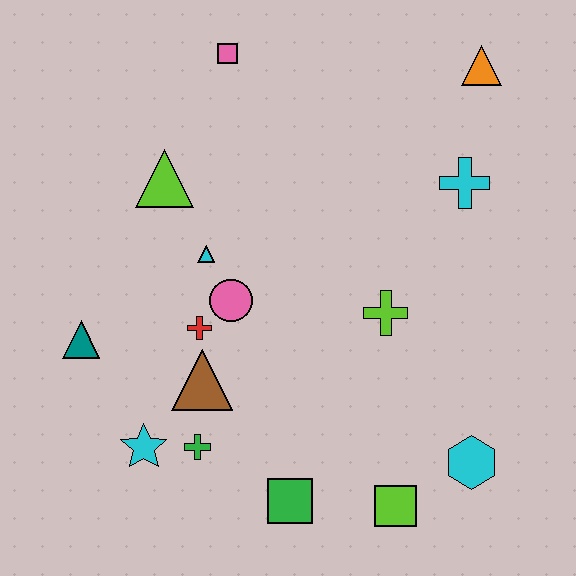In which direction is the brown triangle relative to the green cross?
The brown triangle is above the green cross.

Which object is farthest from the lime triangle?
The cyan hexagon is farthest from the lime triangle.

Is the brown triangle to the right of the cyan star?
Yes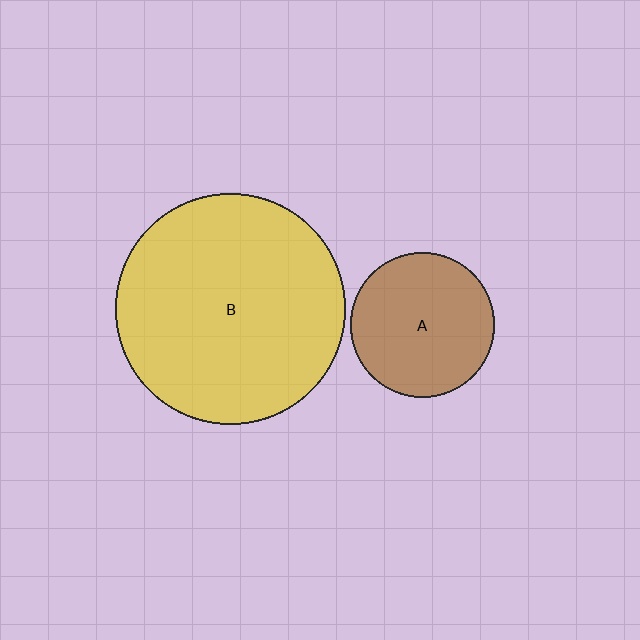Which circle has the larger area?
Circle B (yellow).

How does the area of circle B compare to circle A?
Approximately 2.5 times.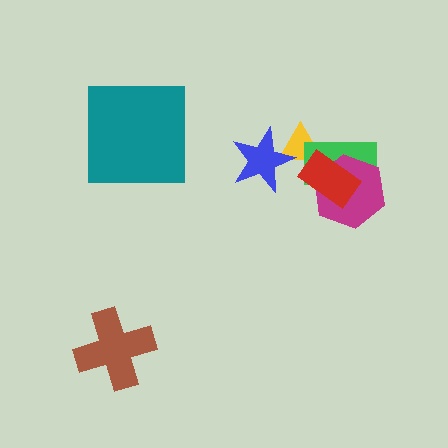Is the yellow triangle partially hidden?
Yes, it is partially covered by another shape.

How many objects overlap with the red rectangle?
3 objects overlap with the red rectangle.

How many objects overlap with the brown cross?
0 objects overlap with the brown cross.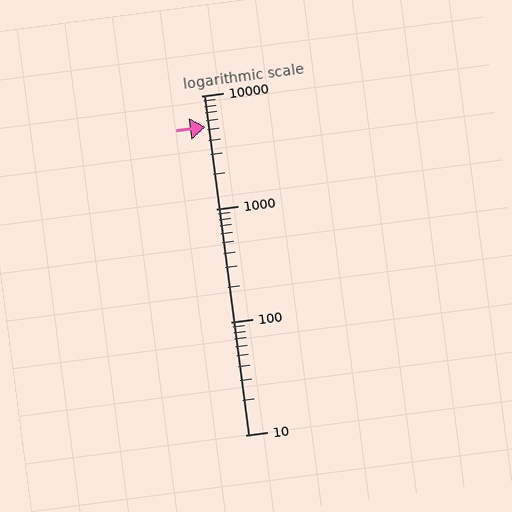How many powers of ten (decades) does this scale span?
The scale spans 3 decades, from 10 to 10000.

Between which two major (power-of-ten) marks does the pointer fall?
The pointer is between 1000 and 10000.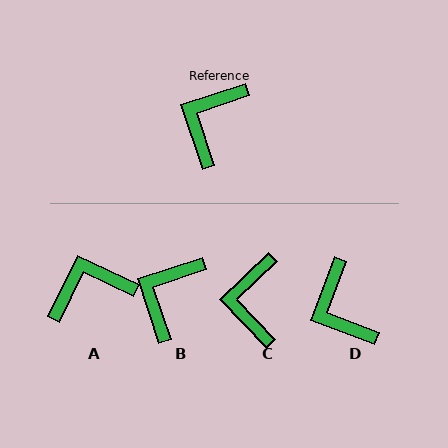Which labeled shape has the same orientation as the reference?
B.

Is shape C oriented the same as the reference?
No, it is off by about 25 degrees.